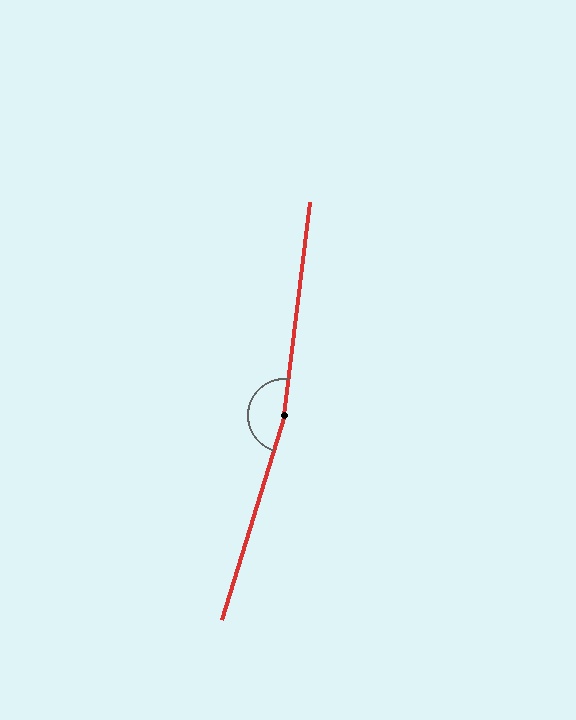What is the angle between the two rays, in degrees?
Approximately 170 degrees.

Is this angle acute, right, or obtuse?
It is obtuse.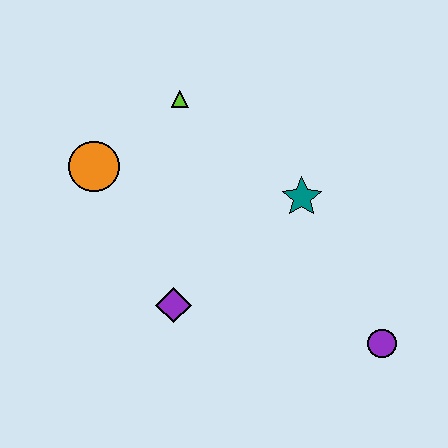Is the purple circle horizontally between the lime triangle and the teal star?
No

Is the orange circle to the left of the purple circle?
Yes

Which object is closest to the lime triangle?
The orange circle is closest to the lime triangle.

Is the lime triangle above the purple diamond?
Yes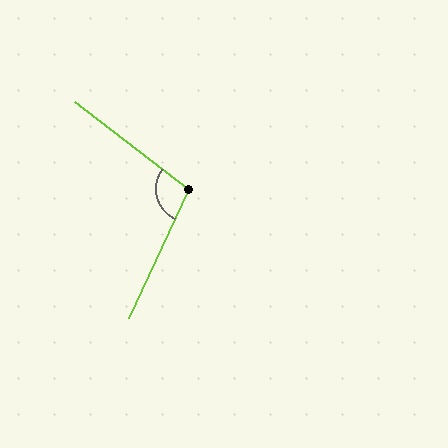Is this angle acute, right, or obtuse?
It is obtuse.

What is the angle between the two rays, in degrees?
Approximately 103 degrees.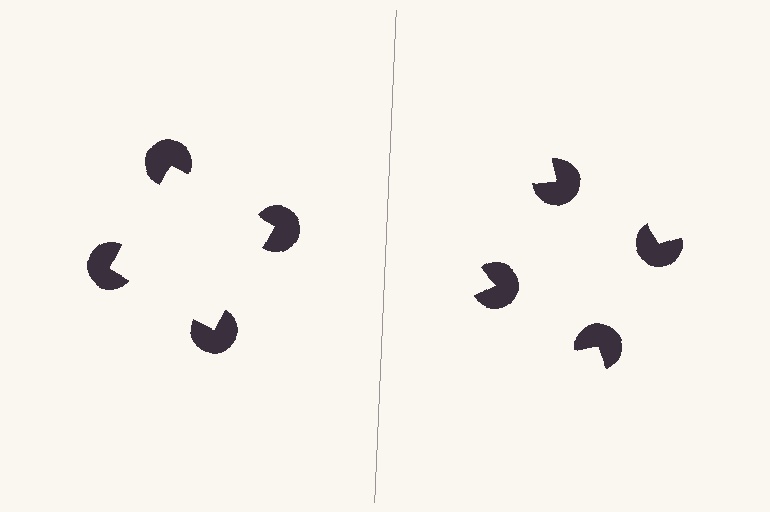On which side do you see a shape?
An illusory square appears on the left side. On the right side the wedge cuts are rotated, so no coherent shape forms.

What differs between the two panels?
The pac-man discs are positioned identically on both sides; only the wedge orientations differ. On the left they align to a square; on the right they are misaligned.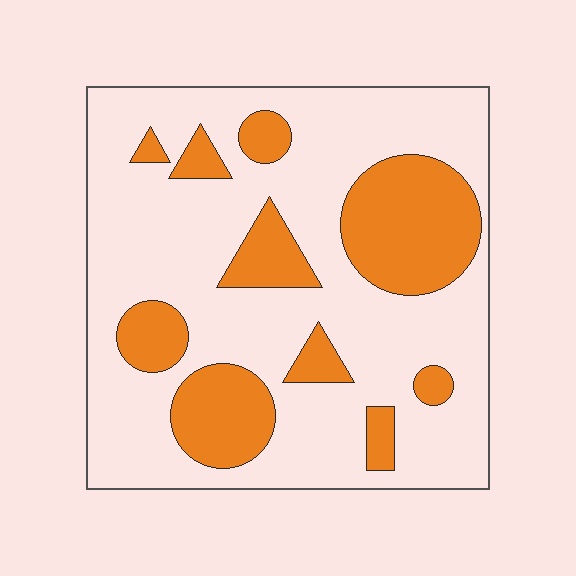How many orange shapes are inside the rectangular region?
10.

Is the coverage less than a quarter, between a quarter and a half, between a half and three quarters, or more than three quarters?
Between a quarter and a half.